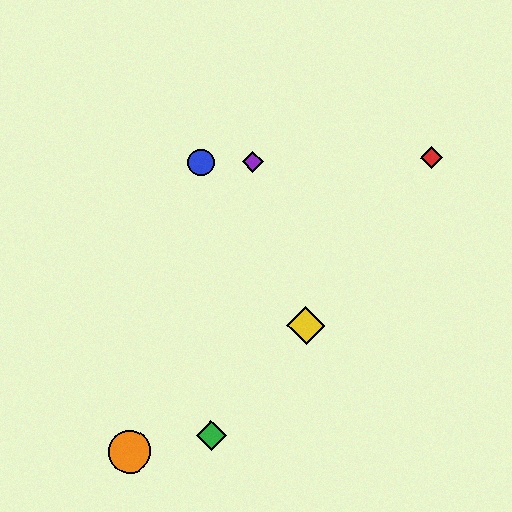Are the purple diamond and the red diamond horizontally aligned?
Yes, both are at y≈162.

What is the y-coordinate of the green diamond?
The green diamond is at y≈435.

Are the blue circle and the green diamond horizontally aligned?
No, the blue circle is at y≈163 and the green diamond is at y≈435.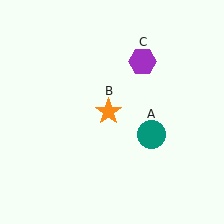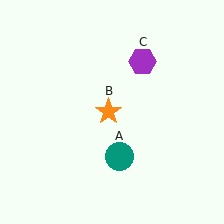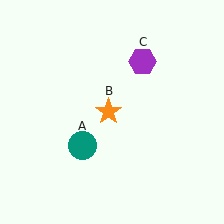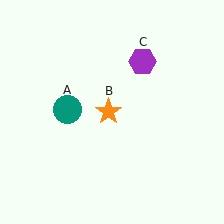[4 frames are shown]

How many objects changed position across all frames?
1 object changed position: teal circle (object A).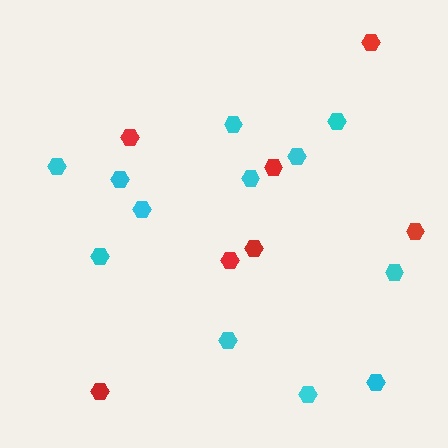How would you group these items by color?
There are 2 groups: one group of cyan hexagons (12) and one group of red hexagons (7).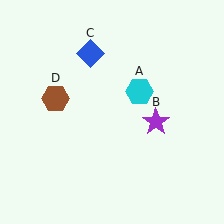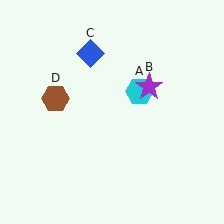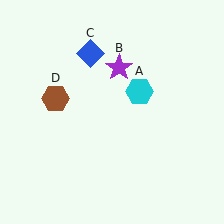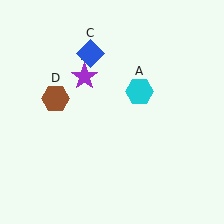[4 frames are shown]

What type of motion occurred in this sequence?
The purple star (object B) rotated counterclockwise around the center of the scene.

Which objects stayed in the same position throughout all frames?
Cyan hexagon (object A) and blue diamond (object C) and brown hexagon (object D) remained stationary.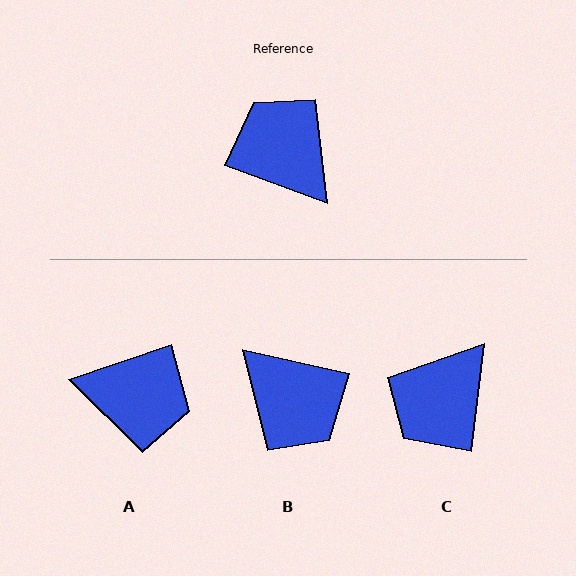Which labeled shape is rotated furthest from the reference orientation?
B, about 173 degrees away.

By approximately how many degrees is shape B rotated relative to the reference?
Approximately 173 degrees clockwise.